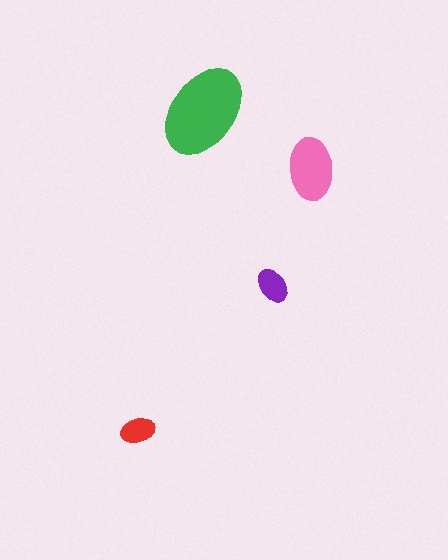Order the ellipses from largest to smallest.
the green one, the pink one, the purple one, the red one.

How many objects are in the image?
There are 4 objects in the image.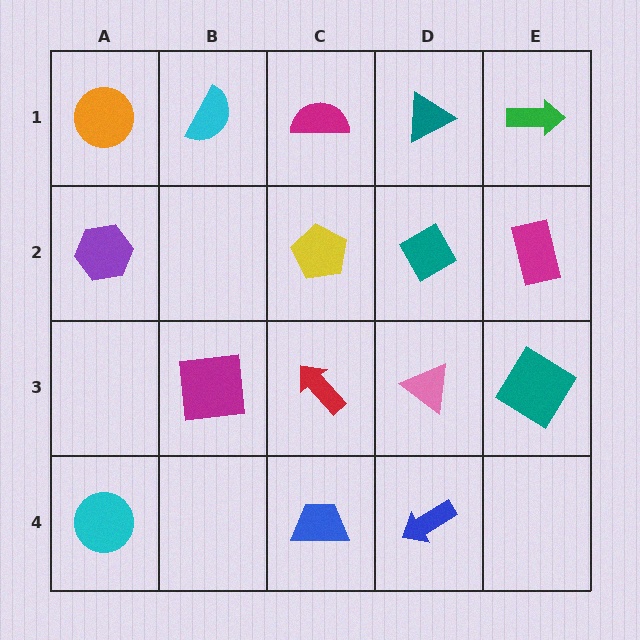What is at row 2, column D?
A teal diamond.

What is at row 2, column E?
A magenta rectangle.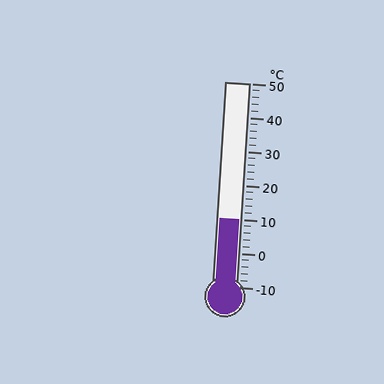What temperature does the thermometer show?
The thermometer shows approximately 10°C.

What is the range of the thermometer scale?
The thermometer scale ranges from -10°C to 50°C.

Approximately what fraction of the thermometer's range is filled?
The thermometer is filled to approximately 35% of its range.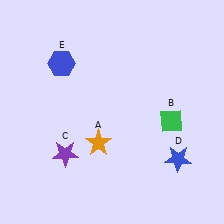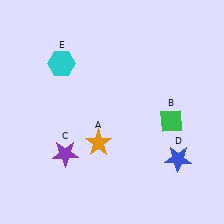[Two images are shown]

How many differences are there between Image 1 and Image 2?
There is 1 difference between the two images.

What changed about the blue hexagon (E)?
In Image 1, E is blue. In Image 2, it changed to cyan.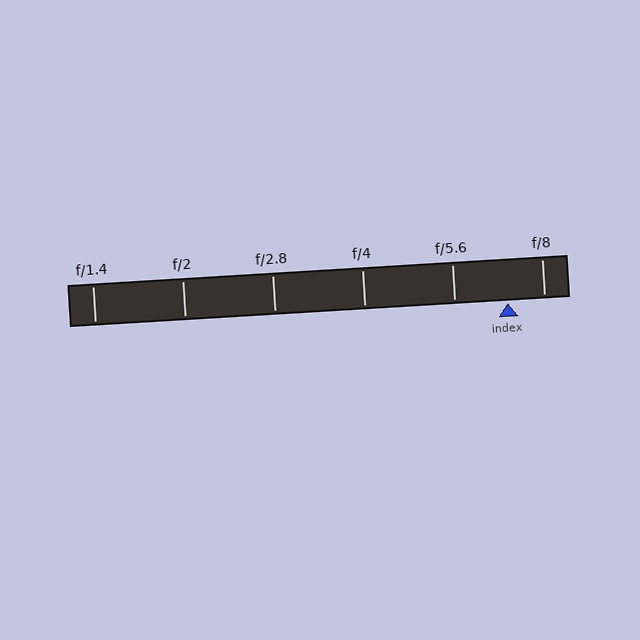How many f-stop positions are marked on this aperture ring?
There are 6 f-stop positions marked.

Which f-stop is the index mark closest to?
The index mark is closest to f/8.